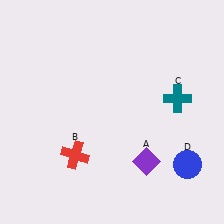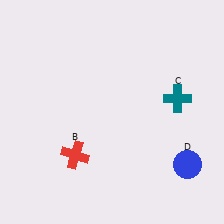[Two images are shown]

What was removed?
The purple diamond (A) was removed in Image 2.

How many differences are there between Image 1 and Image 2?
There is 1 difference between the two images.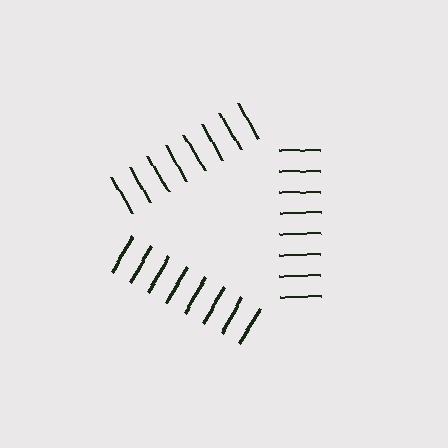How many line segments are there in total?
24 — 8 along each of the 3 edges.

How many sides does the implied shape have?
3 sides — the line-ends trace a triangle.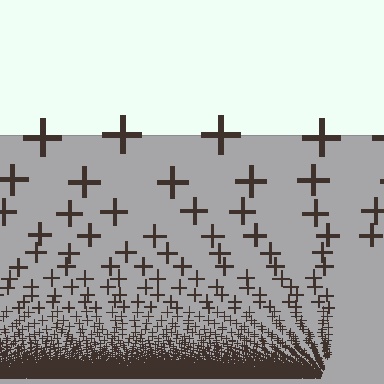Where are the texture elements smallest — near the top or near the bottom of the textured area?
Near the bottom.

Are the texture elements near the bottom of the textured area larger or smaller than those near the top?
Smaller. The gradient is inverted — elements near the bottom are smaller and denser.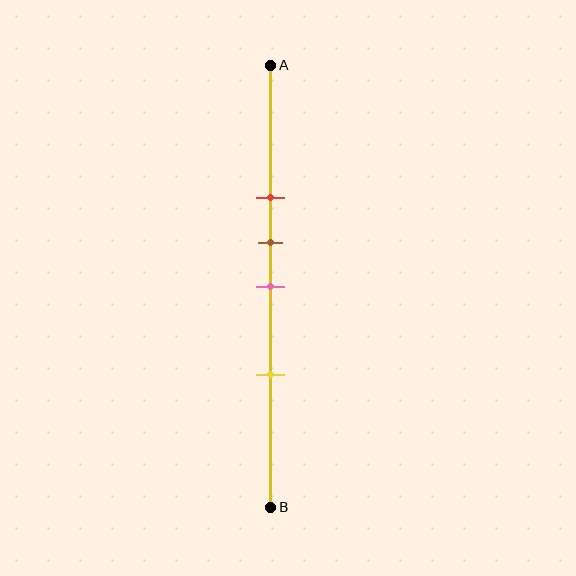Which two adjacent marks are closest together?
The brown and pink marks are the closest adjacent pair.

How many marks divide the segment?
There are 4 marks dividing the segment.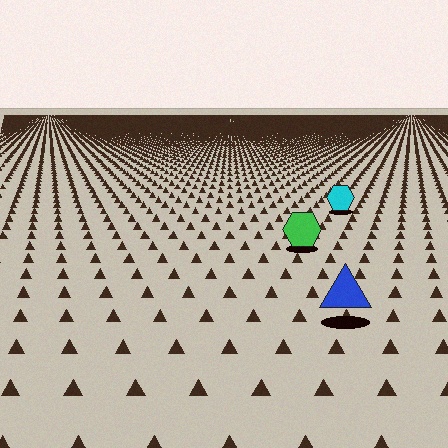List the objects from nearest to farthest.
From nearest to farthest: the blue triangle, the green hexagon, the cyan hexagon.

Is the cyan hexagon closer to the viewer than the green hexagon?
No. The green hexagon is closer — you can tell from the texture gradient: the ground texture is coarser near it.